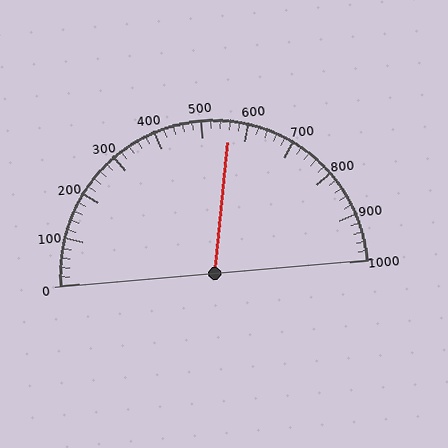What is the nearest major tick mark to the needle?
The nearest major tick mark is 600.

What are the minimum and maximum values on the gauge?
The gauge ranges from 0 to 1000.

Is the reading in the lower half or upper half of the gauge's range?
The reading is in the upper half of the range (0 to 1000).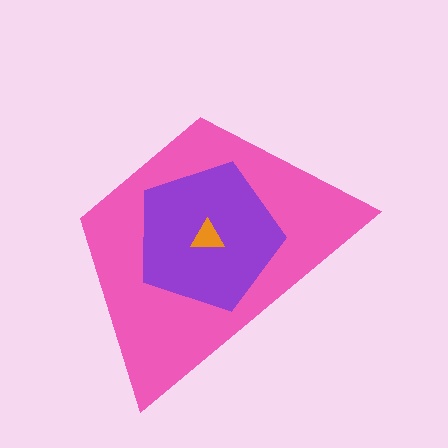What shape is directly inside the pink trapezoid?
The purple pentagon.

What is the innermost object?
The orange triangle.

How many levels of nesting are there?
3.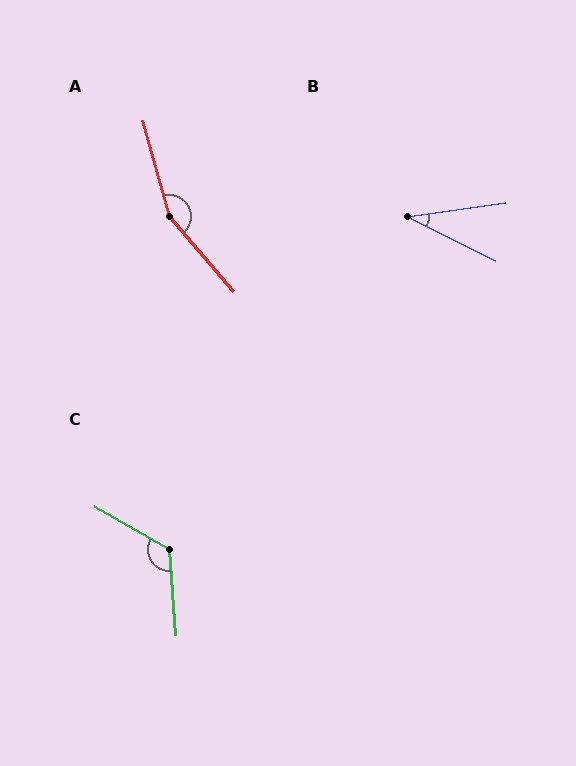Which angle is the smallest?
B, at approximately 34 degrees.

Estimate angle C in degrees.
Approximately 124 degrees.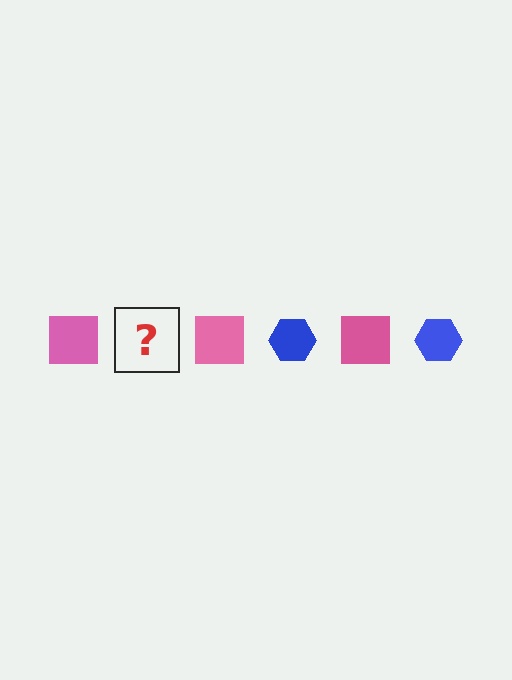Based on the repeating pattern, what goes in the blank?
The blank should be a blue hexagon.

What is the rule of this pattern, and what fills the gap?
The rule is that the pattern alternates between pink square and blue hexagon. The gap should be filled with a blue hexagon.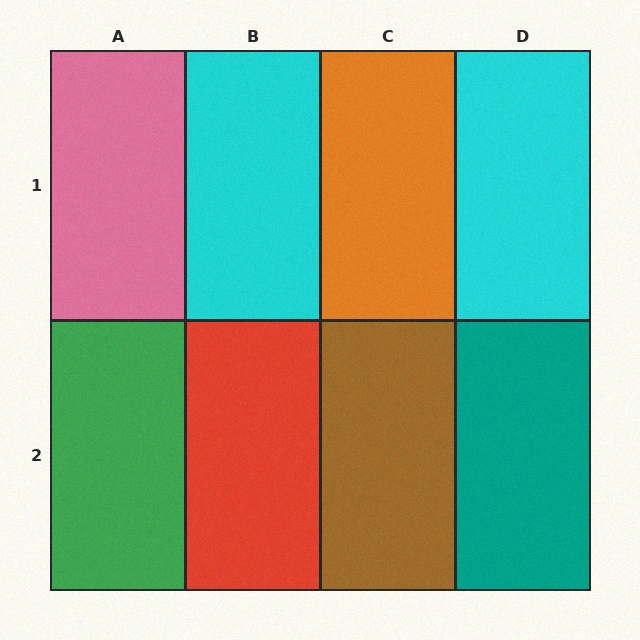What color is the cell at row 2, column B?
Red.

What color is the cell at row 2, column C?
Brown.